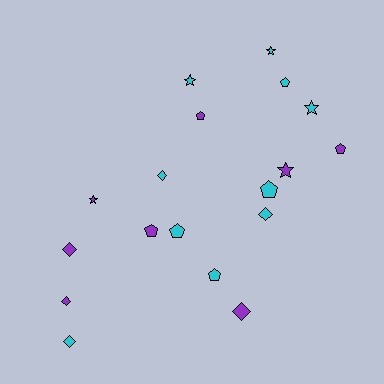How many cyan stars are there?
There are 3 cyan stars.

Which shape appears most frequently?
Pentagon, with 7 objects.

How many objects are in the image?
There are 18 objects.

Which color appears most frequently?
Cyan, with 10 objects.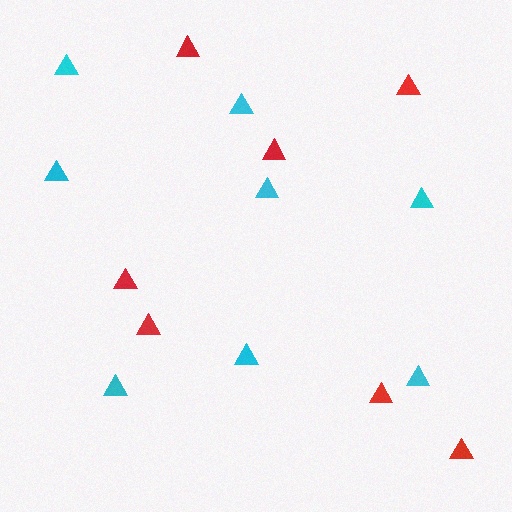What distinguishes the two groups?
There are 2 groups: one group of red triangles (7) and one group of cyan triangles (8).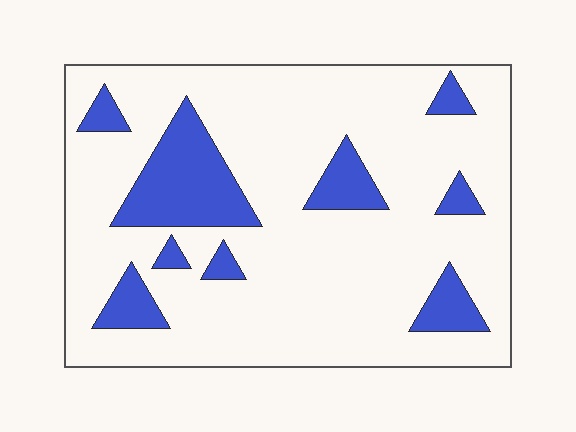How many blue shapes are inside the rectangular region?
9.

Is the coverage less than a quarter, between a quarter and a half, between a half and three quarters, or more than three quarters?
Less than a quarter.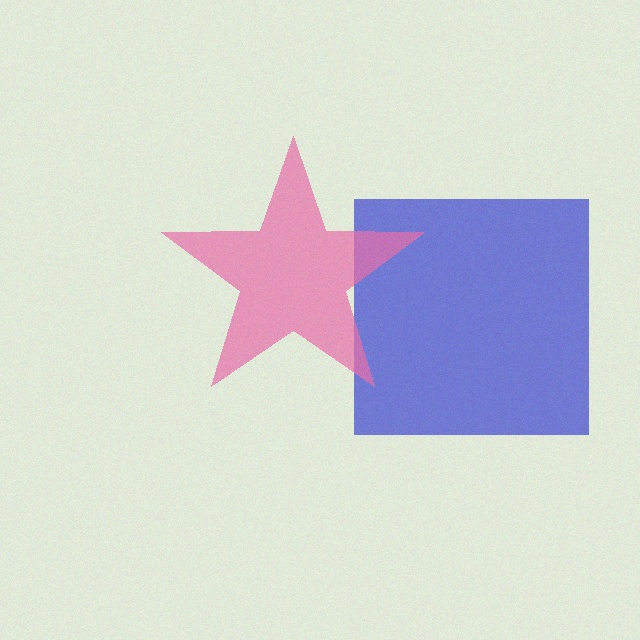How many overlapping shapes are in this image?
There are 2 overlapping shapes in the image.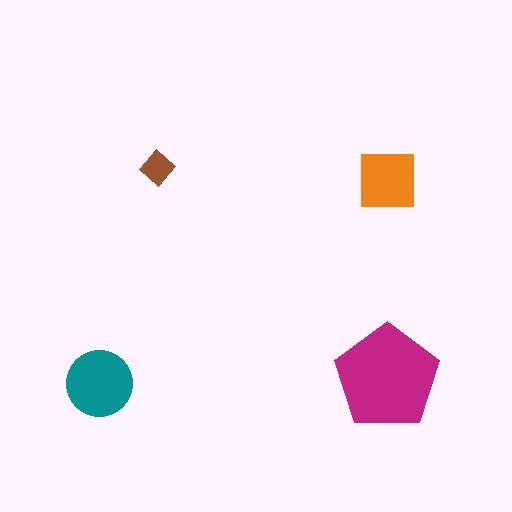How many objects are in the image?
There are 4 objects in the image.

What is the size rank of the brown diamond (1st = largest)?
4th.